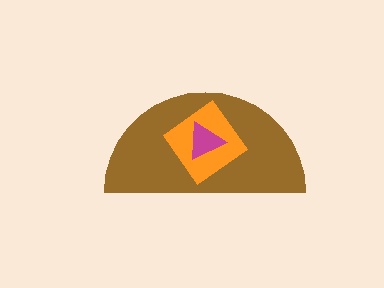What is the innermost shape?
The magenta triangle.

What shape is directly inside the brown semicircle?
The orange diamond.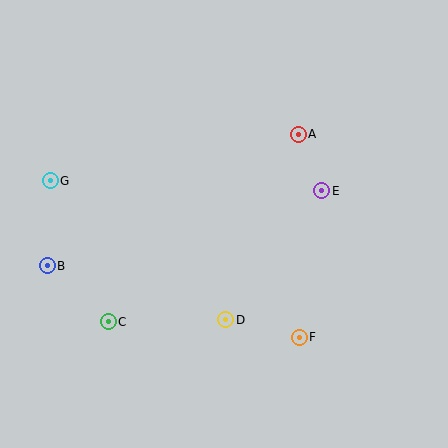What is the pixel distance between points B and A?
The distance between B and A is 284 pixels.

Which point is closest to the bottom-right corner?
Point F is closest to the bottom-right corner.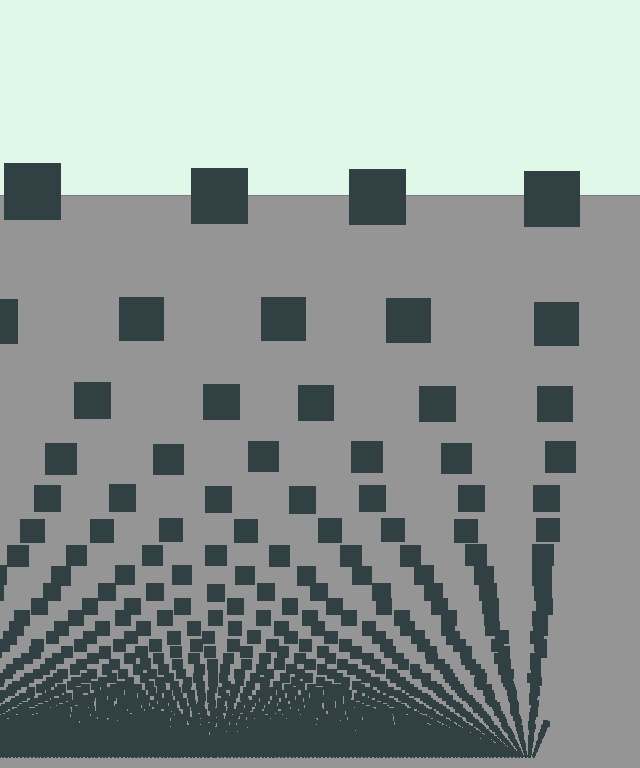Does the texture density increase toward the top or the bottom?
Density increases toward the bottom.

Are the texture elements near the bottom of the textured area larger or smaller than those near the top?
Smaller. The gradient is inverted — elements near the bottom are smaller and denser.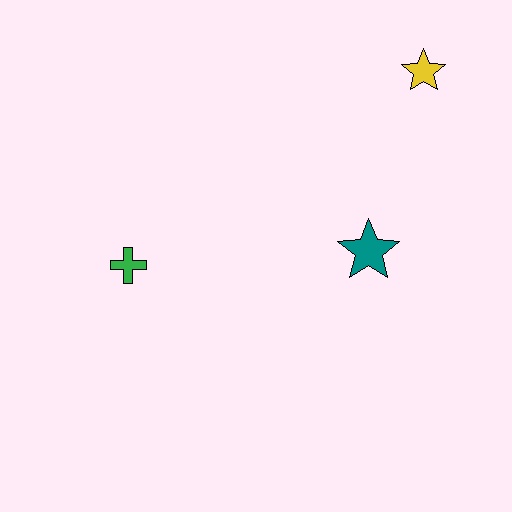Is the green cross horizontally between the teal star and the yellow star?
No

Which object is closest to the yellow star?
The teal star is closest to the yellow star.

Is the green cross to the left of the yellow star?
Yes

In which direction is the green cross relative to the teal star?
The green cross is to the left of the teal star.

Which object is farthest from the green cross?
The yellow star is farthest from the green cross.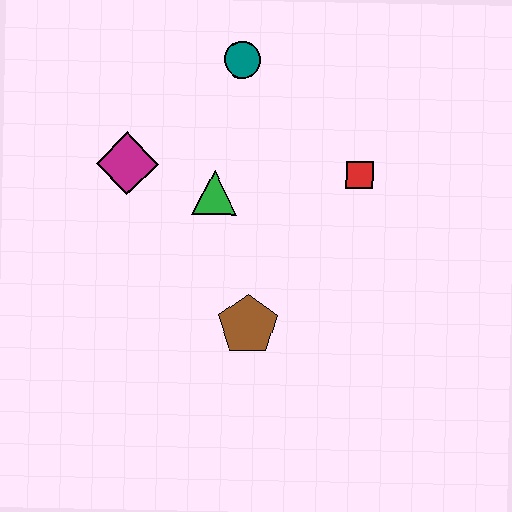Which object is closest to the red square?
The green triangle is closest to the red square.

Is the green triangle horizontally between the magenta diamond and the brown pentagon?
Yes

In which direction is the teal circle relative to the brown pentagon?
The teal circle is above the brown pentagon.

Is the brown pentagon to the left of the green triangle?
No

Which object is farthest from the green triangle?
The red square is farthest from the green triangle.